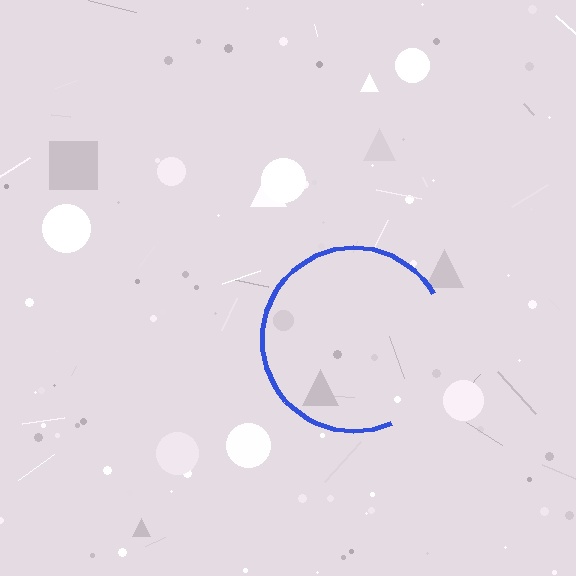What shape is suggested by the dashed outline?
The dashed outline suggests a circle.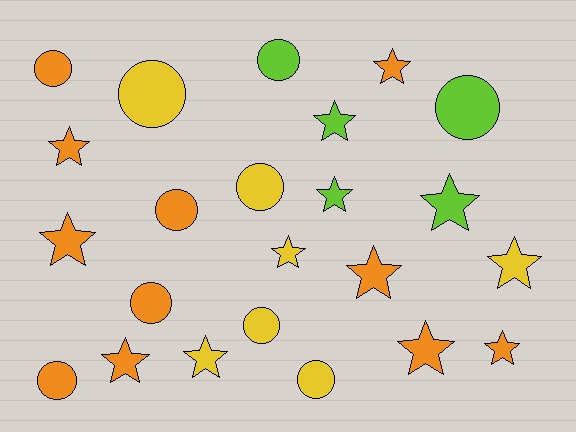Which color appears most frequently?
Orange, with 11 objects.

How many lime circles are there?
There are 2 lime circles.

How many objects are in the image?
There are 23 objects.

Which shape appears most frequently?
Star, with 13 objects.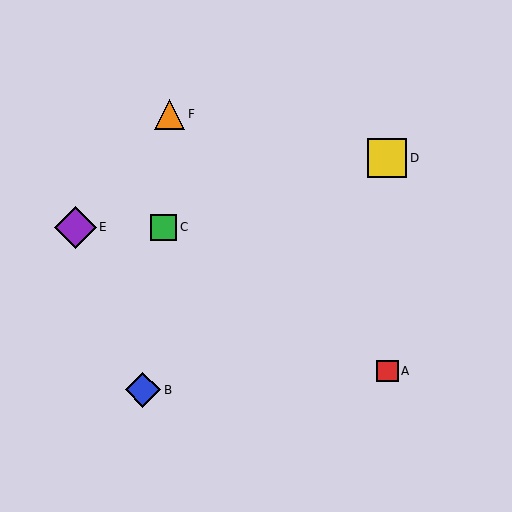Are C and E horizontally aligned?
Yes, both are at y≈227.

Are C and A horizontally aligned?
No, C is at y≈227 and A is at y≈371.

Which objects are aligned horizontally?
Objects C, E are aligned horizontally.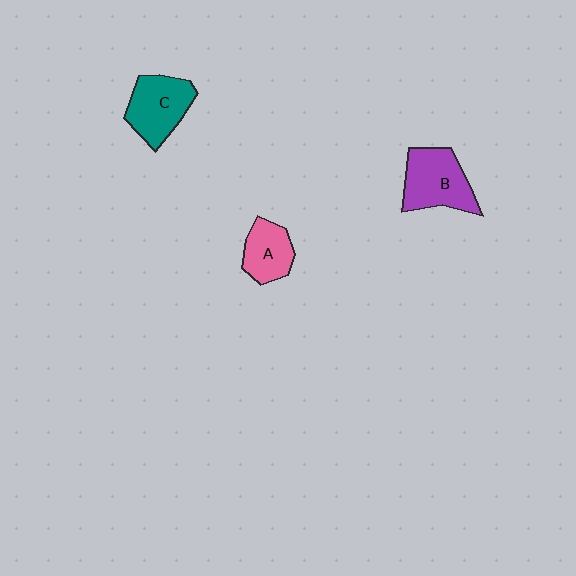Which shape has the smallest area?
Shape A (pink).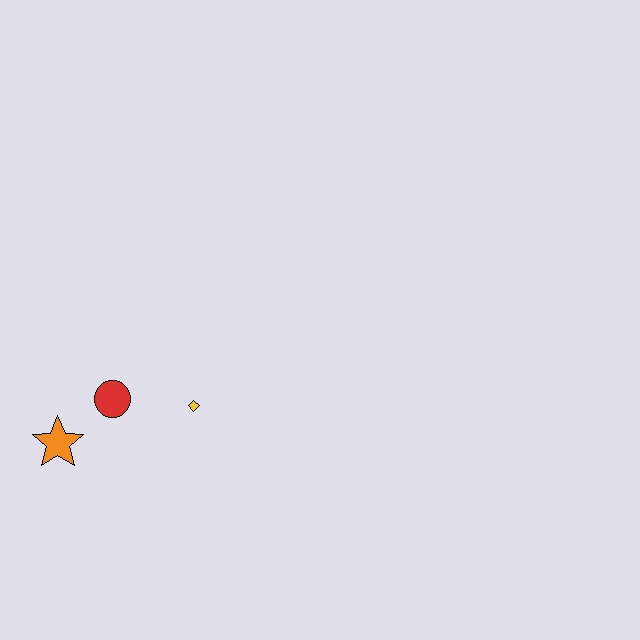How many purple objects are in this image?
There are no purple objects.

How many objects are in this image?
There are 3 objects.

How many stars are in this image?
There is 1 star.